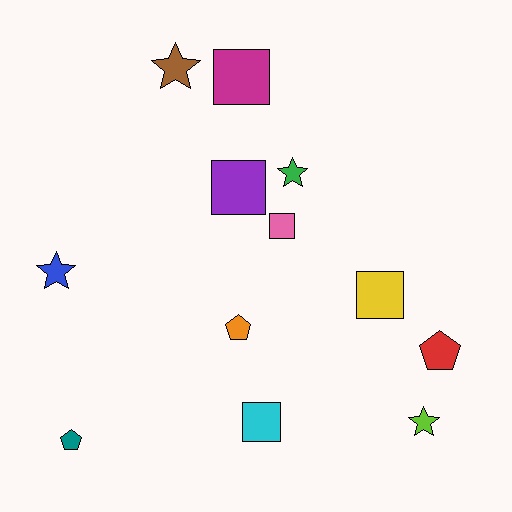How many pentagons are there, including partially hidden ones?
There are 3 pentagons.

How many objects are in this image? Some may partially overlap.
There are 12 objects.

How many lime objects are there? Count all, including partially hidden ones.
There is 1 lime object.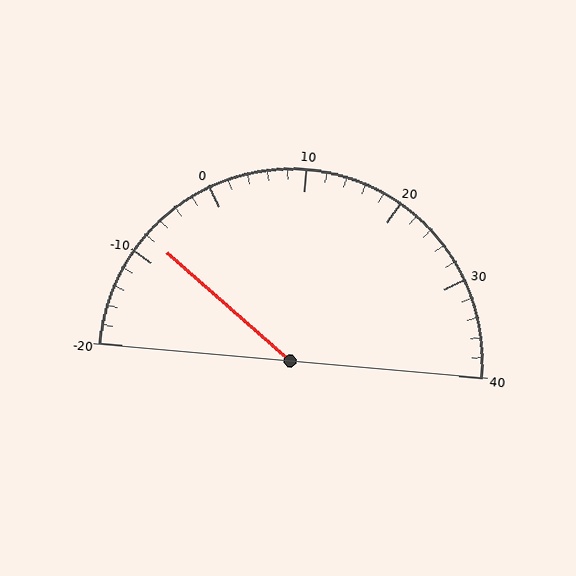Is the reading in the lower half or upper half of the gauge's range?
The reading is in the lower half of the range (-20 to 40).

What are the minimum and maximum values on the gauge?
The gauge ranges from -20 to 40.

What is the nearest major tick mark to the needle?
The nearest major tick mark is -10.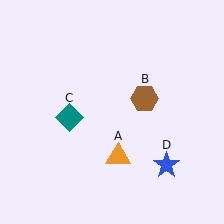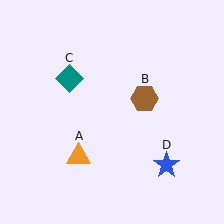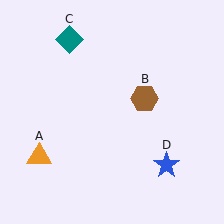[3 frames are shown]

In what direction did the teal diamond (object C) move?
The teal diamond (object C) moved up.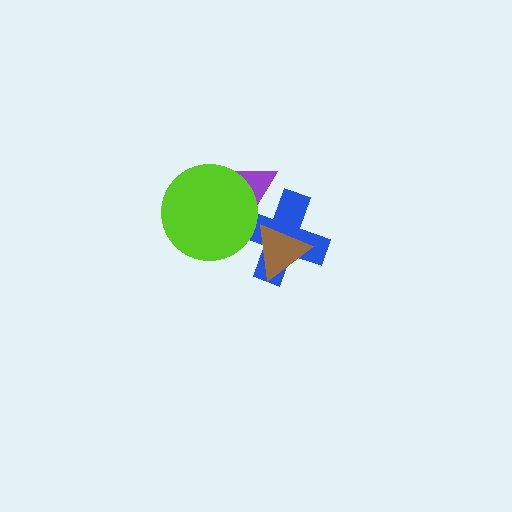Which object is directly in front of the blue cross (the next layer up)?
The brown triangle is directly in front of the blue cross.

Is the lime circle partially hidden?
No, no other shape covers it.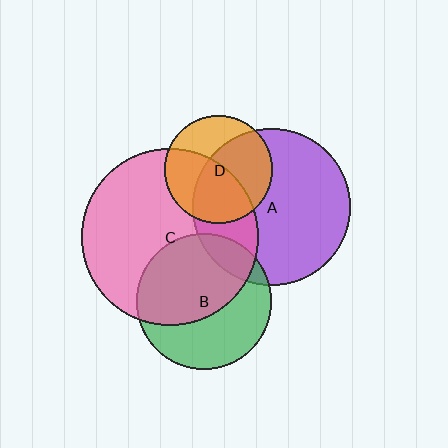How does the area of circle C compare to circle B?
Approximately 1.7 times.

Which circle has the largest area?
Circle C (pink).